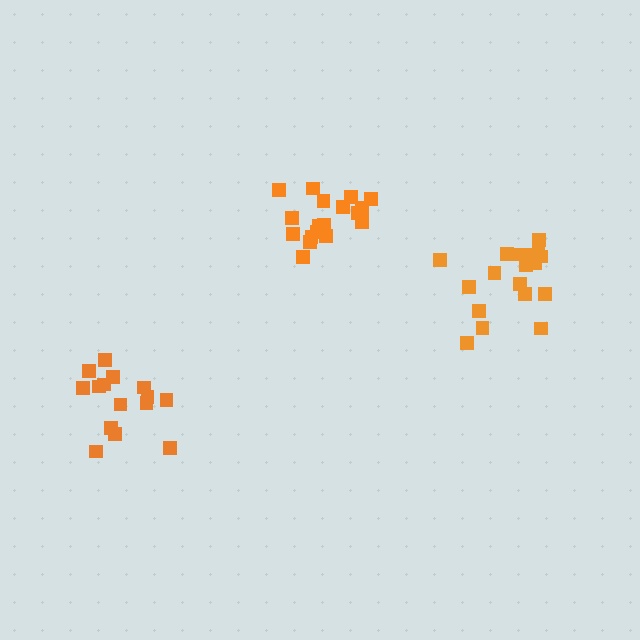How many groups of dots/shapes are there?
There are 3 groups.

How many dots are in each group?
Group 1: 18 dots, Group 2: 15 dots, Group 3: 18 dots (51 total).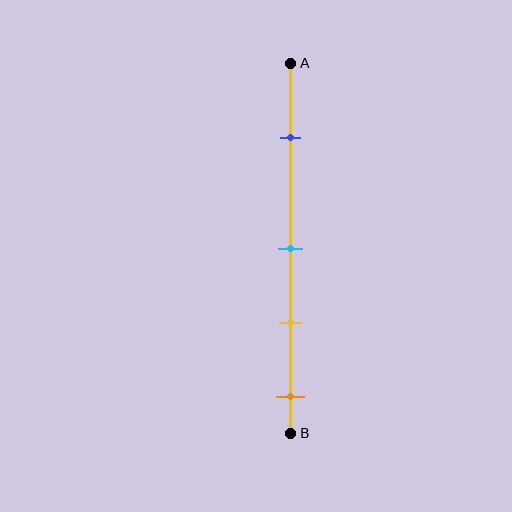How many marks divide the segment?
There are 4 marks dividing the segment.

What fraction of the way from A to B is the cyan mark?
The cyan mark is approximately 50% (0.5) of the way from A to B.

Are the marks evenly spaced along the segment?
No, the marks are not evenly spaced.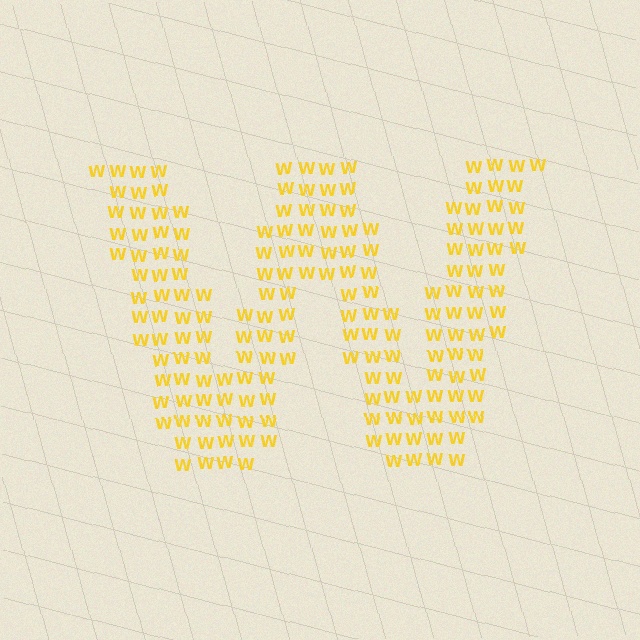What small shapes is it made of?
It is made of small letter W's.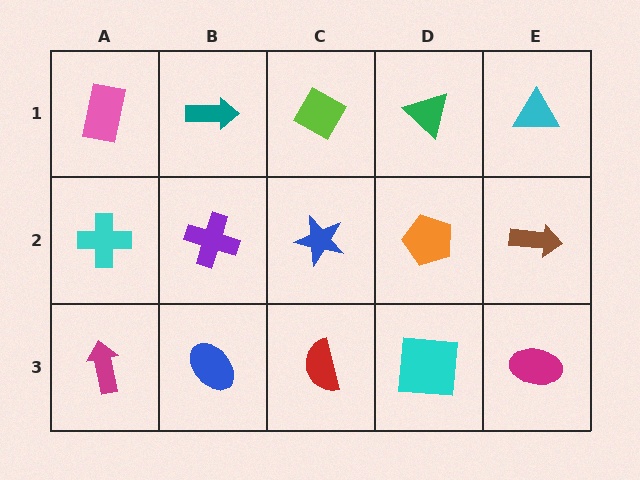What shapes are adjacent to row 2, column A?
A pink rectangle (row 1, column A), a magenta arrow (row 3, column A), a purple cross (row 2, column B).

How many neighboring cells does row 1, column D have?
3.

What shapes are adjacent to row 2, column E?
A cyan triangle (row 1, column E), a magenta ellipse (row 3, column E), an orange pentagon (row 2, column D).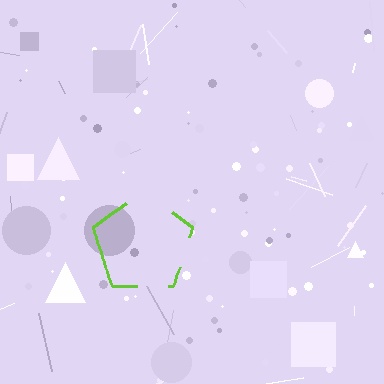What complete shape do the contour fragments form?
The contour fragments form a pentagon.